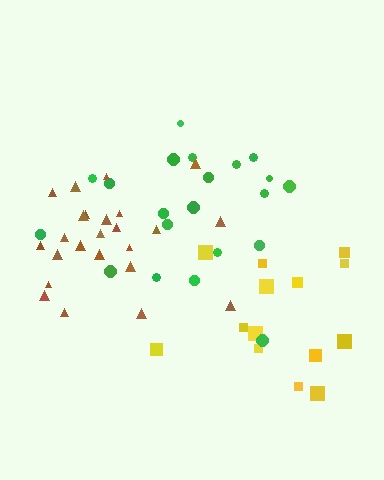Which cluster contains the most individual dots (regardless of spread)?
Brown (24).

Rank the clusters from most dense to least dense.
brown, yellow, green.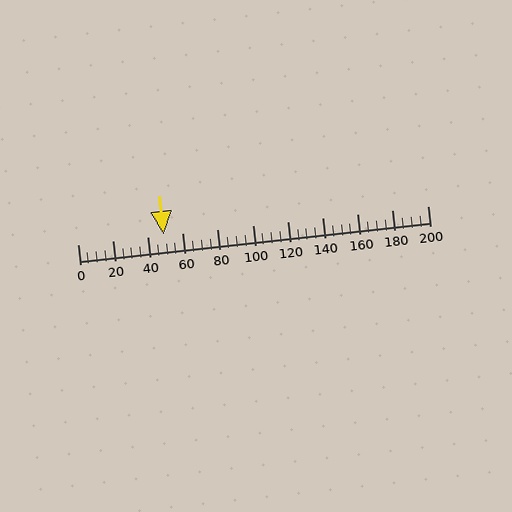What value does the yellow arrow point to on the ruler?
The yellow arrow points to approximately 49.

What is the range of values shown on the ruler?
The ruler shows values from 0 to 200.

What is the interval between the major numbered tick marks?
The major tick marks are spaced 20 units apart.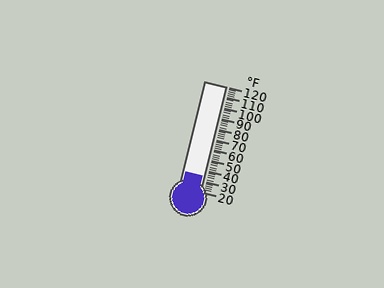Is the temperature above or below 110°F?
The temperature is below 110°F.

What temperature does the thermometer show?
The thermometer shows approximately 34°F.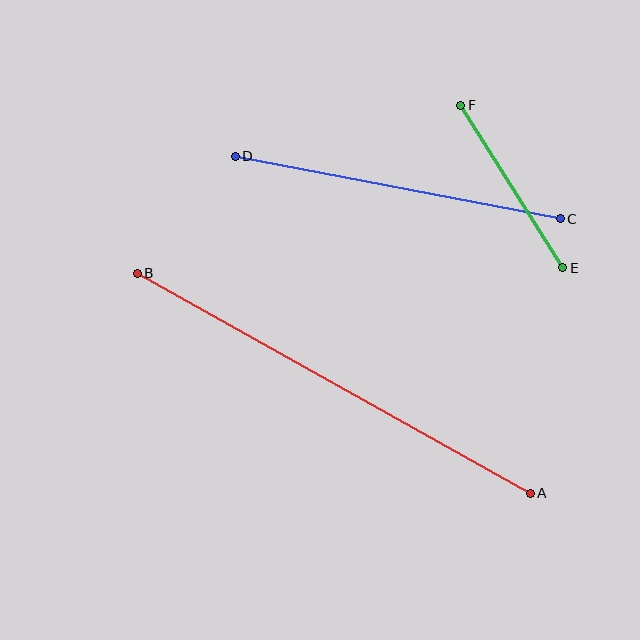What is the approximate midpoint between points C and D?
The midpoint is at approximately (398, 188) pixels.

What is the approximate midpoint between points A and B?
The midpoint is at approximately (334, 383) pixels.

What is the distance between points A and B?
The distance is approximately 450 pixels.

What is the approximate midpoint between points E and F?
The midpoint is at approximately (512, 186) pixels.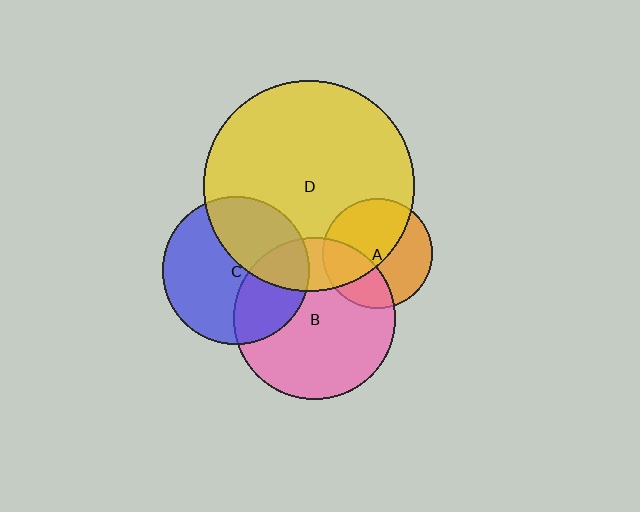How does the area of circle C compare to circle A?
Approximately 1.8 times.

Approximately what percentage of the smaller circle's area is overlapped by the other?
Approximately 55%.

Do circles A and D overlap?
Yes.